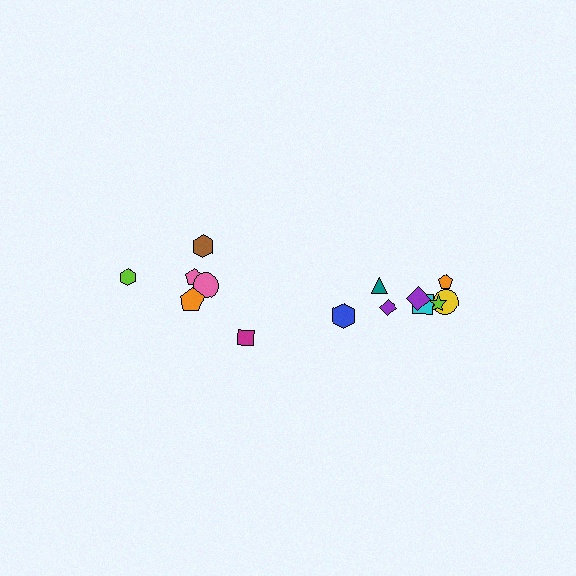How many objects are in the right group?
There are 8 objects.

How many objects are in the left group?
There are 6 objects.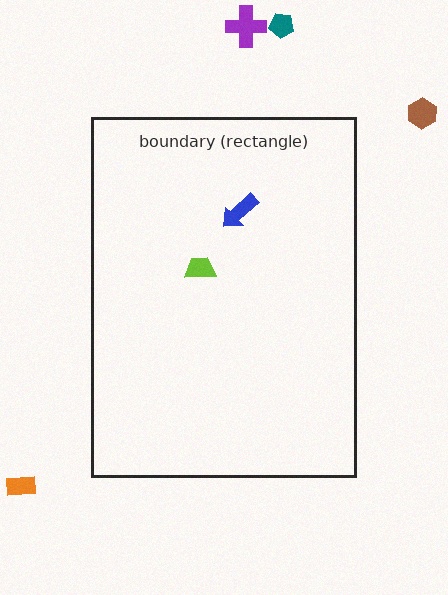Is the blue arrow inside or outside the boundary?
Inside.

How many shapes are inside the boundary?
2 inside, 4 outside.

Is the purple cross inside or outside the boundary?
Outside.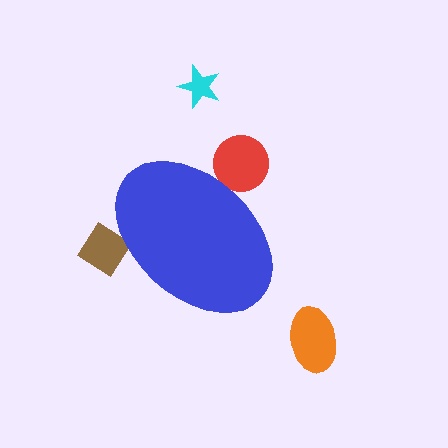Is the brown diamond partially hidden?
Yes, the brown diamond is partially hidden behind the blue ellipse.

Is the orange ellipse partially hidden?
No, the orange ellipse is fully visible.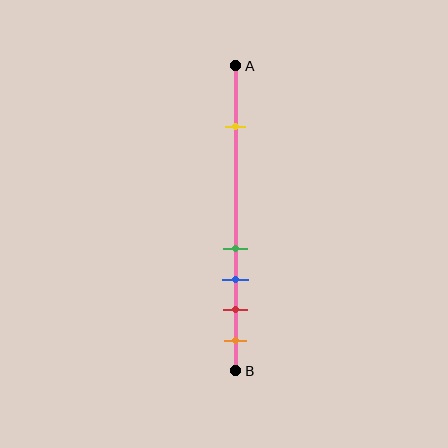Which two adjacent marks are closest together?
The green and blue marks are the closest adjacent pair.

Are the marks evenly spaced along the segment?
No, the marks are not evenly spaced.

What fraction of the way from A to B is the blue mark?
The blue mark is approximately 70% (0.7) of the way from A to B.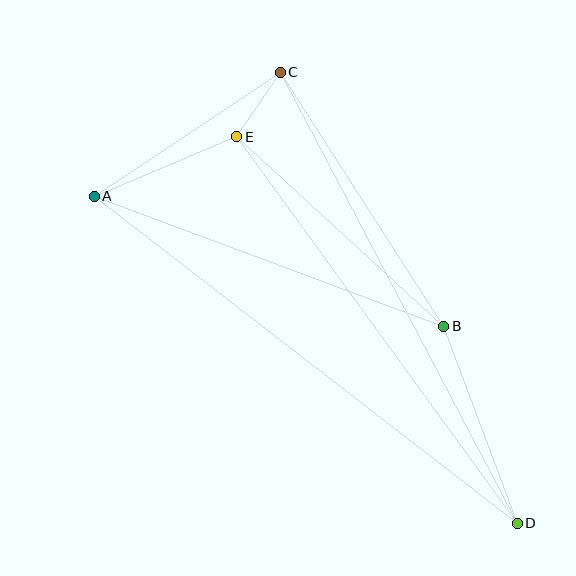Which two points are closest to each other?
Points C and E are closest to each other.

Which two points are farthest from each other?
Points A and D are farthest from each other.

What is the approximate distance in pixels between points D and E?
The distance between D and E is approximately 477 pixels.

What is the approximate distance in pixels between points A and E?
The distance between A and E is approximately 154 pixels.